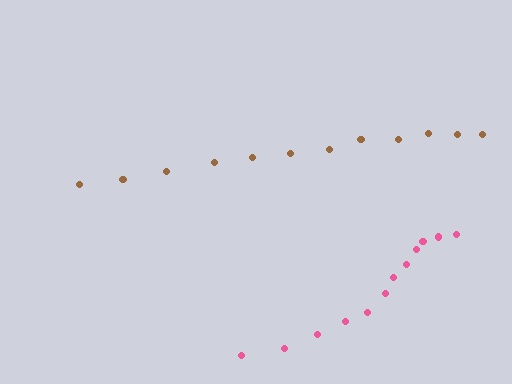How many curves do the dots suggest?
There are 2 distinct paths.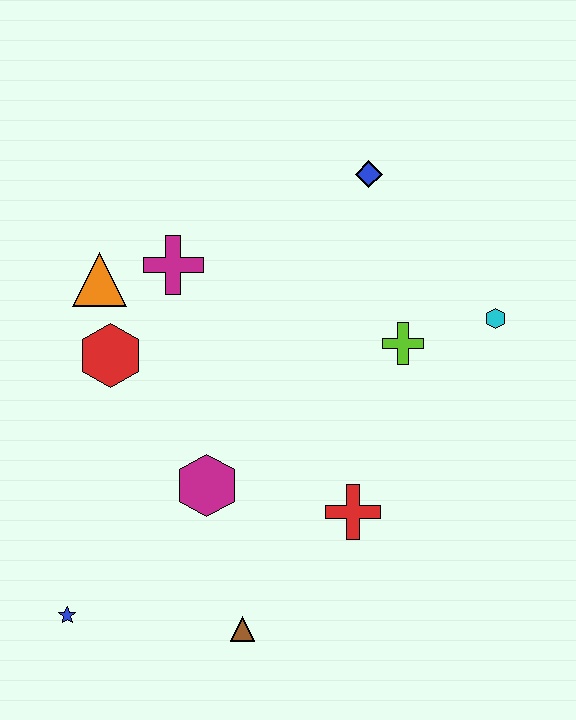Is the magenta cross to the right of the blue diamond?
No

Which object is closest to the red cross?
The magenta hexagon is closest to the red cross.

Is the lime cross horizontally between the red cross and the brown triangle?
No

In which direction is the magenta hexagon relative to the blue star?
The magenta hexagon is to the right of the blue star.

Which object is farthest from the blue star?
The blue diamond is farthest from the blue star.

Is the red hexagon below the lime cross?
Yes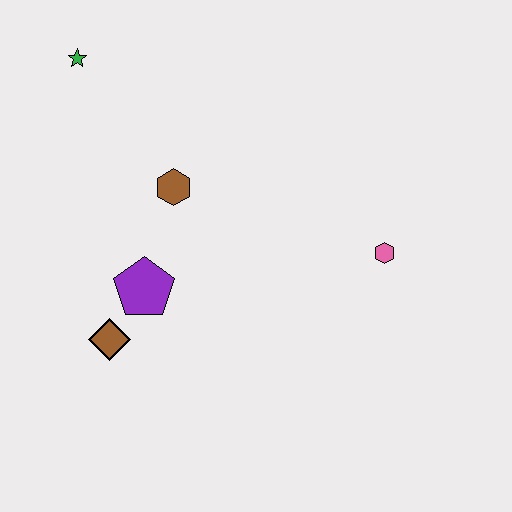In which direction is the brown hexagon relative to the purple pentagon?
The brown hexagon is above the purple pentagon.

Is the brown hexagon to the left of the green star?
No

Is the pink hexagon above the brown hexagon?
No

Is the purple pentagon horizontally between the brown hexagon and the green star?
Yes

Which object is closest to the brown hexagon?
The purple pentagon is closest to the brown hexagon.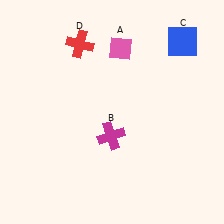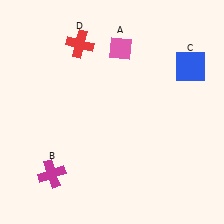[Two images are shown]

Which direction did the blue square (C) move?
The blue square (C) moved down.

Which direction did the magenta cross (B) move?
The magenta cross (B) moved left.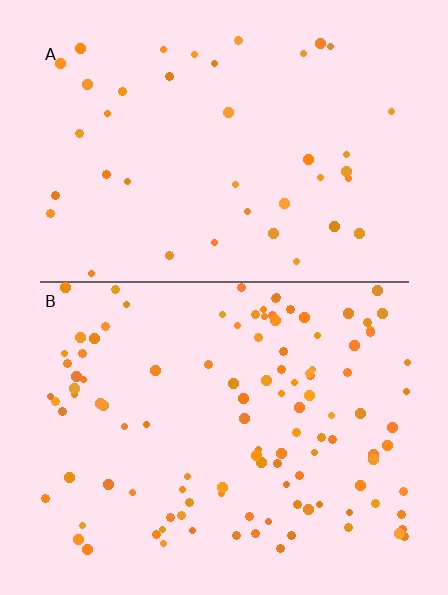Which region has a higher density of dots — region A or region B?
B (the bottom).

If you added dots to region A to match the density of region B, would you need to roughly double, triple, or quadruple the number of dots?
Approximately triple.